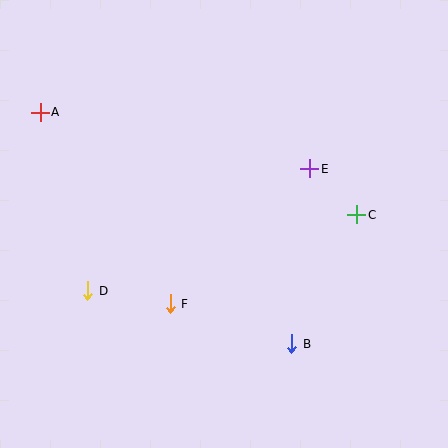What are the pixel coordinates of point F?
Point F is at (170, 304).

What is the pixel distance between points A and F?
The distance between A and F is 231 pixels.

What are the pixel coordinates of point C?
Point C is at (357, 215).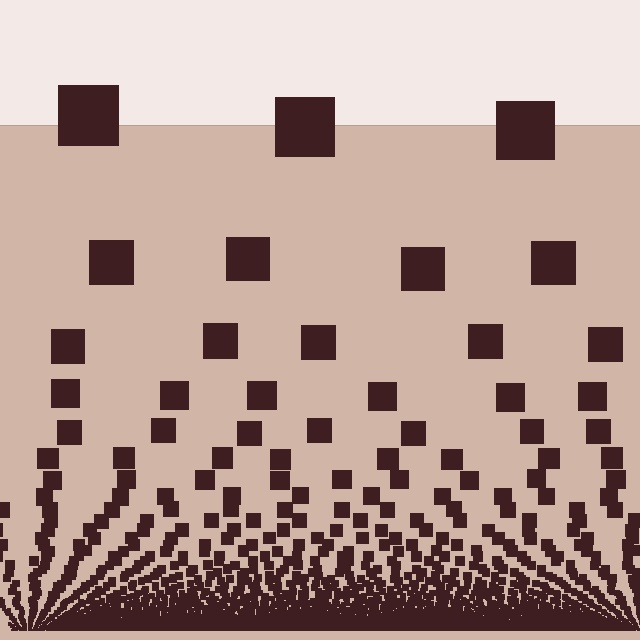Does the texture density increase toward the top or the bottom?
Density increases toward the bottom.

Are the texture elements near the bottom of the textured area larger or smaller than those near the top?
Smaller. The gradient is inverted — elements near the bottom are smaller and denser.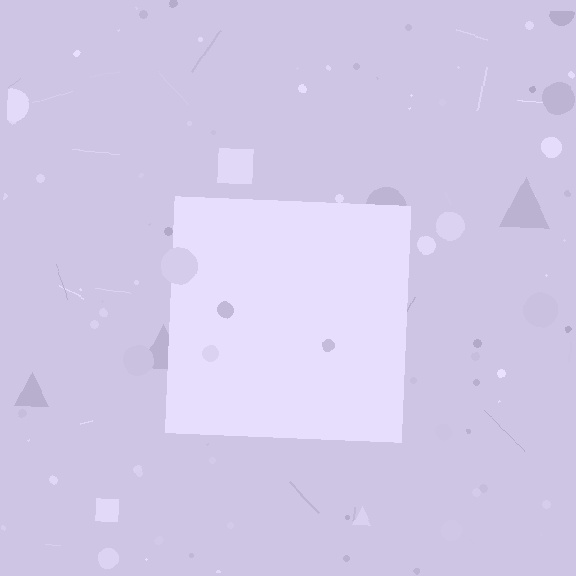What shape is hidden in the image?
A square is hidden in the image.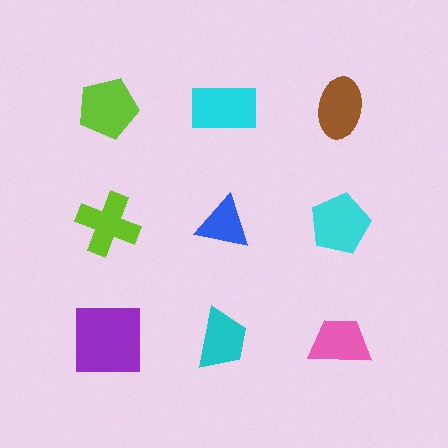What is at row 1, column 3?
A brown ellipse.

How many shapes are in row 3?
3 shapes.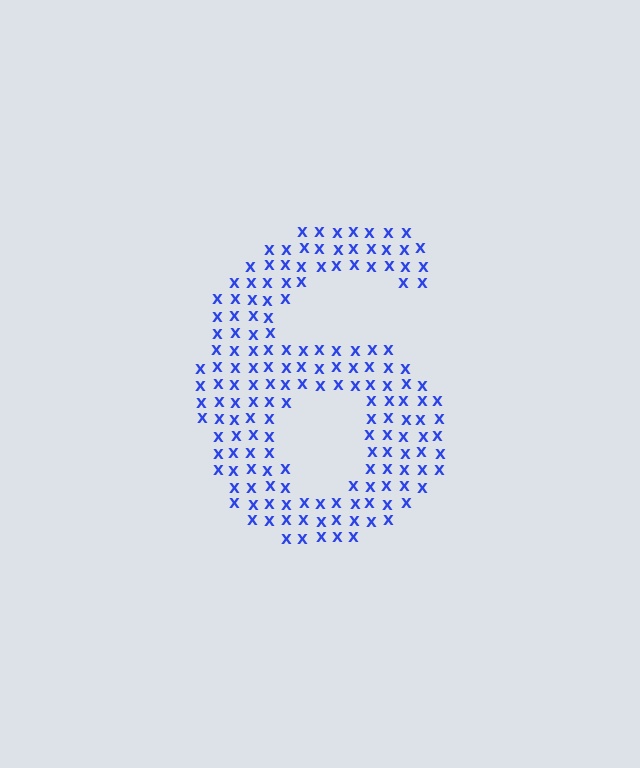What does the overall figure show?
The overall figure shows the digit 6.